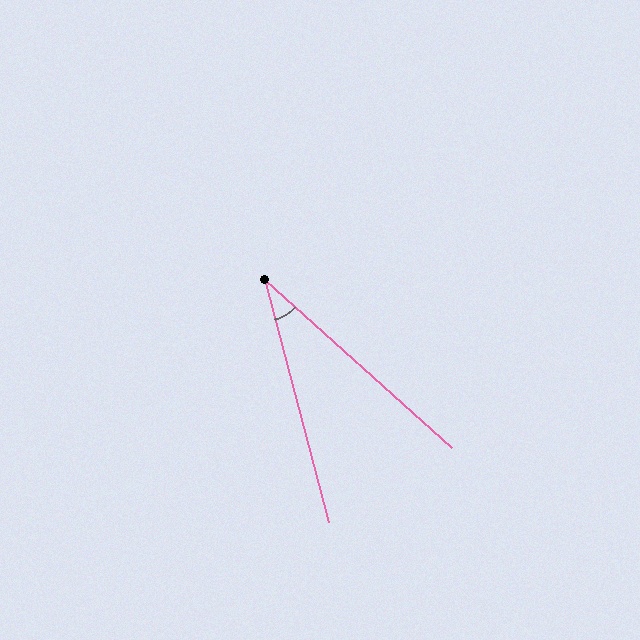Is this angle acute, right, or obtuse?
It is acute.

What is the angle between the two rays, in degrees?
Approximately 33 degrees.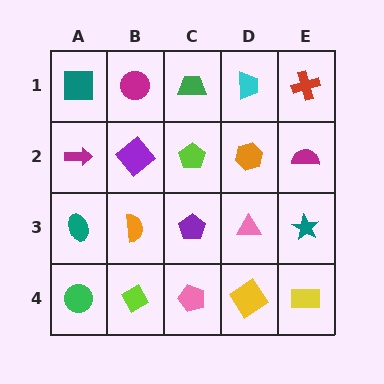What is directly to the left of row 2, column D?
A lime pentagon.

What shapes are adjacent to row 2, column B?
A magenta circle (row 1, column B), an orange semicircle (row 3, column B), a magenta arrow (row 2, column A), a lime pentagon (row 2, column C).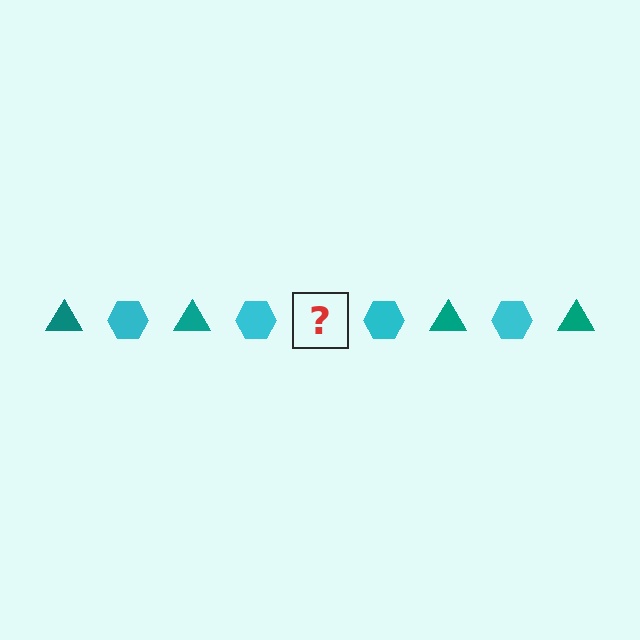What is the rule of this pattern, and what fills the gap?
The rule is that the pattern alternates between teal triangle and cyan hexagon. The gap should be filled with a teal triangle.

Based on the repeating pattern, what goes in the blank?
The blank should be a teal triangle.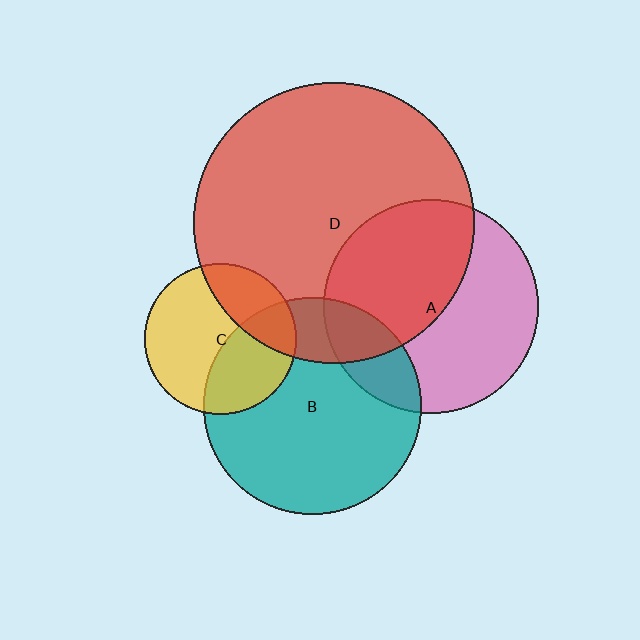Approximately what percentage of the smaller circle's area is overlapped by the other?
Approximately 20%.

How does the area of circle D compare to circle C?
Approximately 3.4 times.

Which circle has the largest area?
Circle D (red).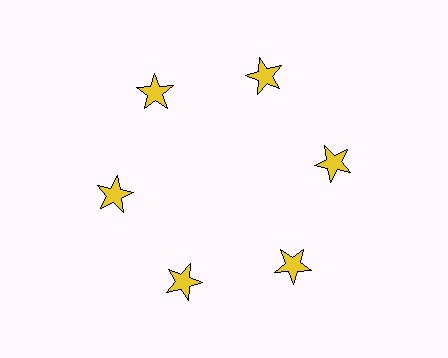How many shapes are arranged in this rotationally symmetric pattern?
There are 6 shapes, arranged in 6 groups of 1.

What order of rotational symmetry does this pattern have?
This pattern has 6-fold rotational symmetry.